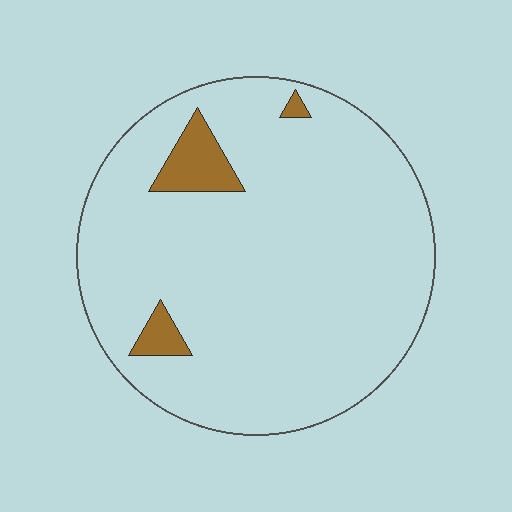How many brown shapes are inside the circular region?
3.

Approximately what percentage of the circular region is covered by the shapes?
Approximately 5%.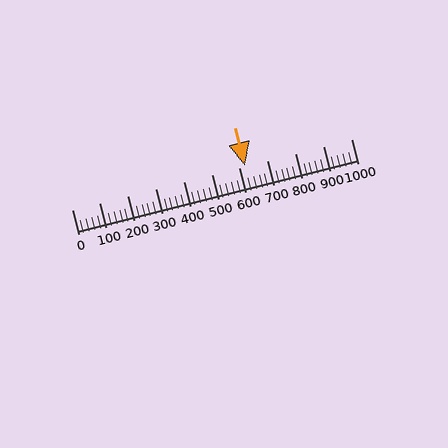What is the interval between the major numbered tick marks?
The major tick marks are spaced 100 units apart.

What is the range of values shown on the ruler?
The ruler shows values from 0 to 1000.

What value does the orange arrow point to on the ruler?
The orange arrow points to approximately 620.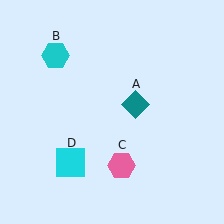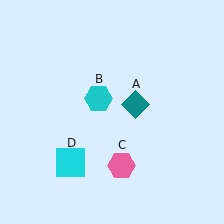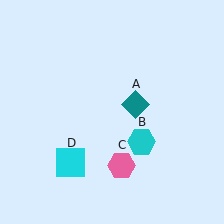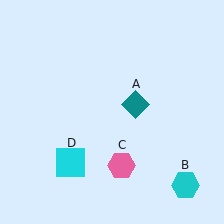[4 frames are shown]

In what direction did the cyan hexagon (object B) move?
The cyan hexagon (object B) moved down and to the right.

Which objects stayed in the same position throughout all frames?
Teal diamond (object A) and pink hexagon (object C) and cyan square (object D) remained stationary.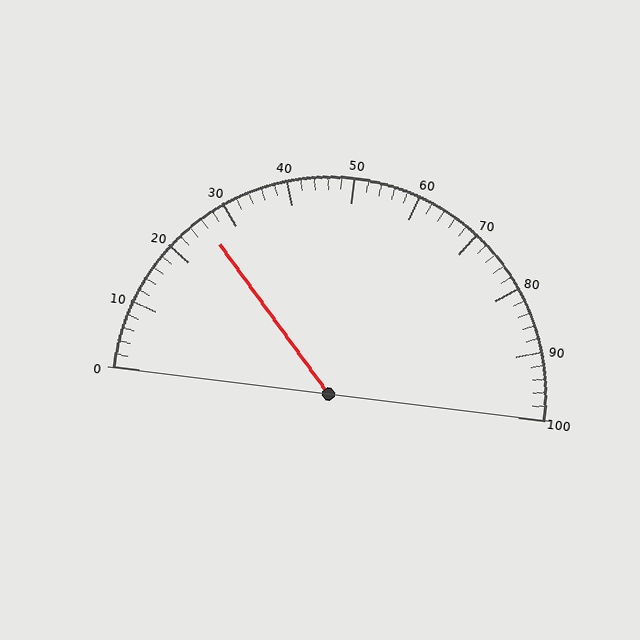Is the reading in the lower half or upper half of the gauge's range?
The reading is in the lower half of the range (0 to 100).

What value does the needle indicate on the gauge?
The needle indicates approximately 26.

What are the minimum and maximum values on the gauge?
The gauge ranges from 0 to 100.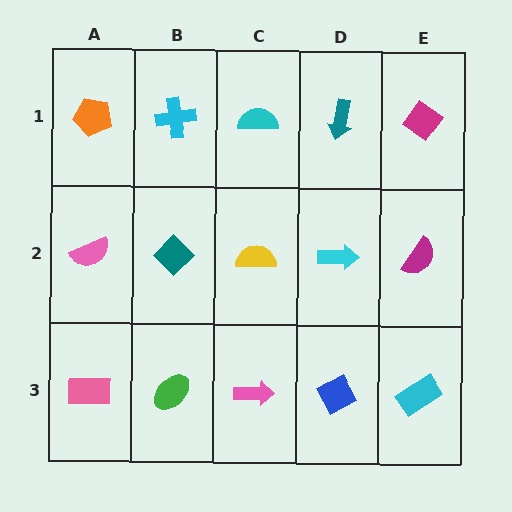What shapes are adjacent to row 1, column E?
A magenta semicircle (row 2, column E), a teal arrow (row 1, column D).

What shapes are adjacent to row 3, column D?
A cyan arrow (row 2, column D), a pink arrow (row 3, column C), a cyan rectangle (row 3, column E).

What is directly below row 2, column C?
A pink arrow.